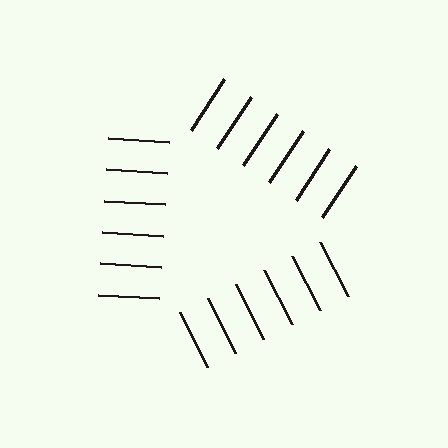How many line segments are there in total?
18 — 6 along each of the 3 edges.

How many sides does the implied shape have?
3 sides — the line-ends trace a triangle.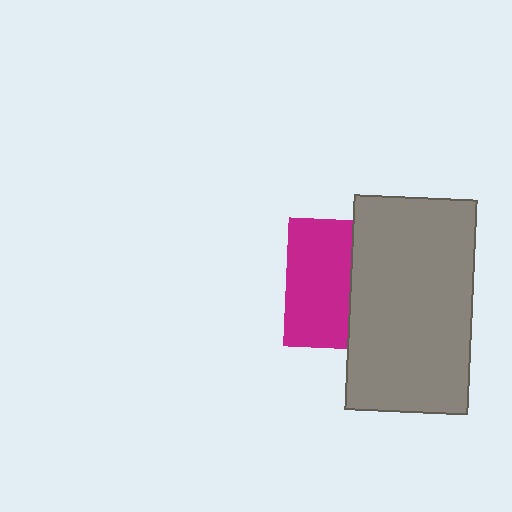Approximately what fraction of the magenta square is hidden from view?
Roughly 50% of the magenta square is hidden behind the gray rectangle.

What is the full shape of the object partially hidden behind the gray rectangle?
The partially hidden object is a magenta square.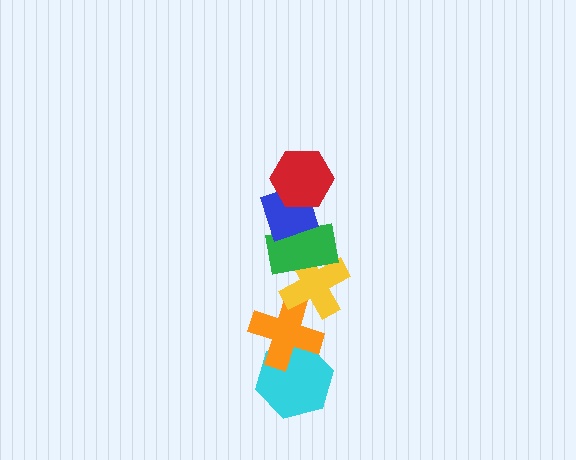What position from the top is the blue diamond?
The blue diamond is 2nd from the top.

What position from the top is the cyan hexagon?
The cyan hexagon is 6th from the top.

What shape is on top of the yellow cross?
The green rectangle is on top of the yellow cross.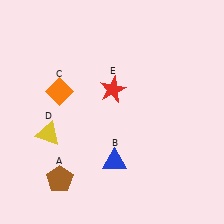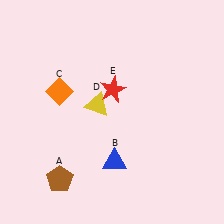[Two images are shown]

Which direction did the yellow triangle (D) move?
The yellow triangle (D) moved right.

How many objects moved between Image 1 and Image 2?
1 object moved between the two images.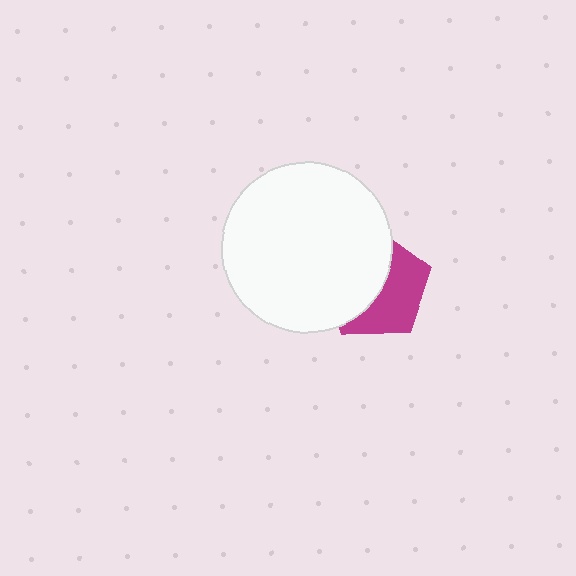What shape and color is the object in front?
The object in front is a white circle.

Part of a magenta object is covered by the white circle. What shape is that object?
It is a pentagon.